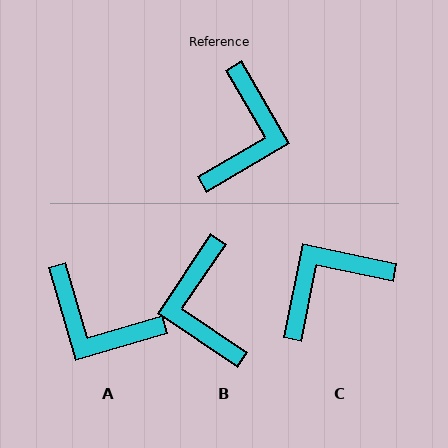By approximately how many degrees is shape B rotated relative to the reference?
Approximately 154 degrees clockwise.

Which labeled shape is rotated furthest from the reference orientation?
B, about 154 degrees away.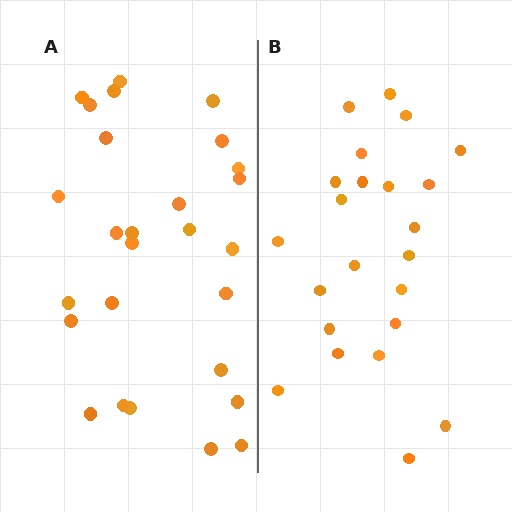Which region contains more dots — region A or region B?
Region A (the left region) has more dots.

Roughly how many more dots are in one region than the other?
Region A has about 4 more dots than region B.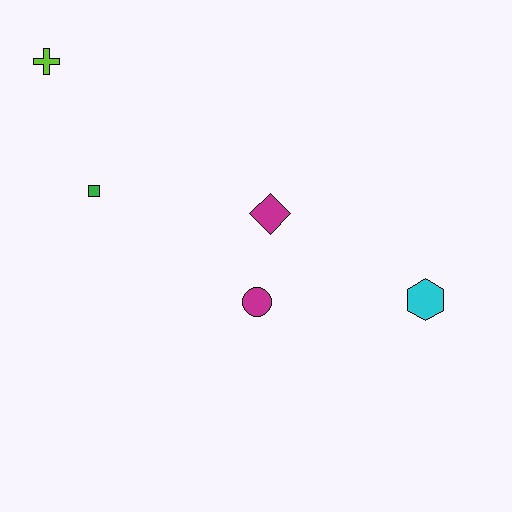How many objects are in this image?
There are 5 objects.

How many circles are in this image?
There is 1 circle.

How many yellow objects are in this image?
There are no yellow objects.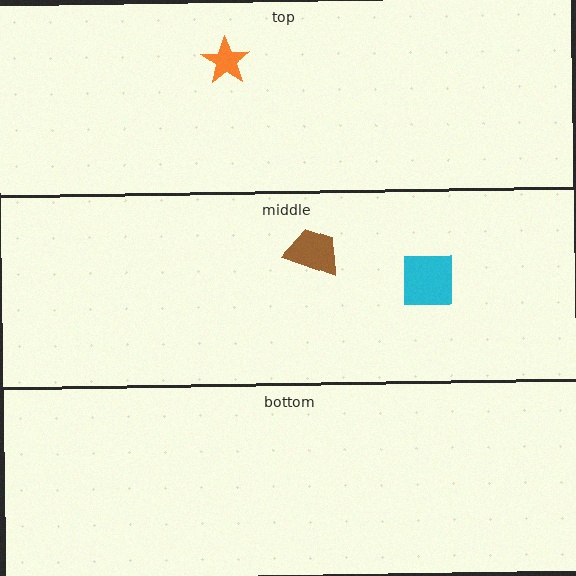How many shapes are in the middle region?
2.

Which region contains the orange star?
The top region.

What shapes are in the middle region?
The cyan square, the brown trapezoid.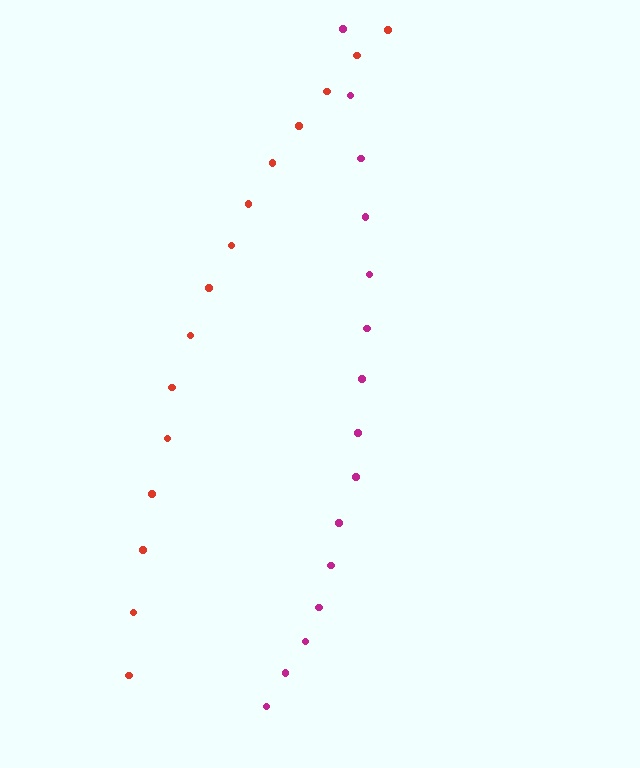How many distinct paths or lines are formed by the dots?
There are 2 distinct paths.